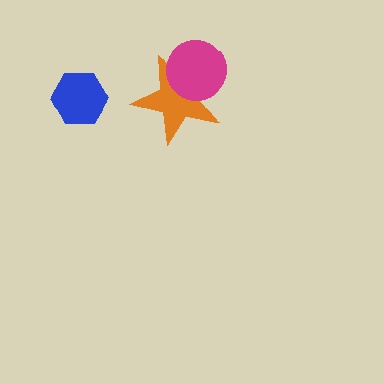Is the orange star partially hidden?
Yes, it is partially covered by another shape.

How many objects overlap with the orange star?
1 object overlaps with the orange star.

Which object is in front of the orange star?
The magenta circle is in front of the orange star.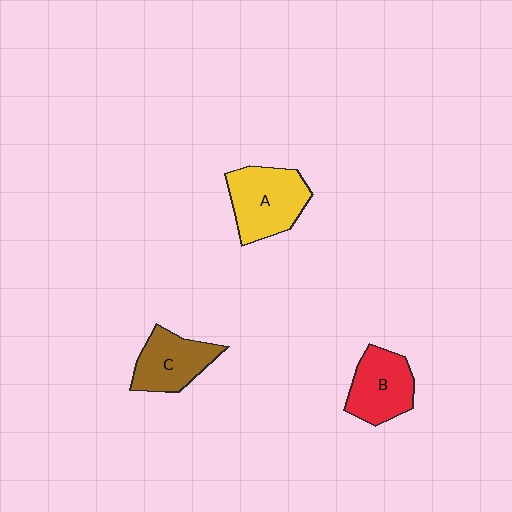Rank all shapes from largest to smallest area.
From largest to smallest: A (yellow), B (red), C (brown).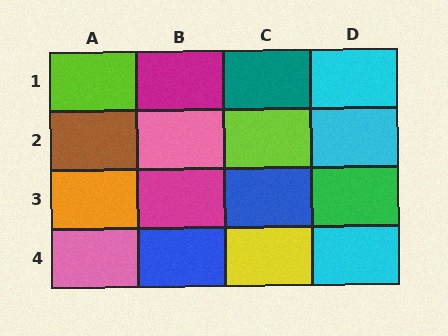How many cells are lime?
2 cells are lime.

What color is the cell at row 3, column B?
Magenta.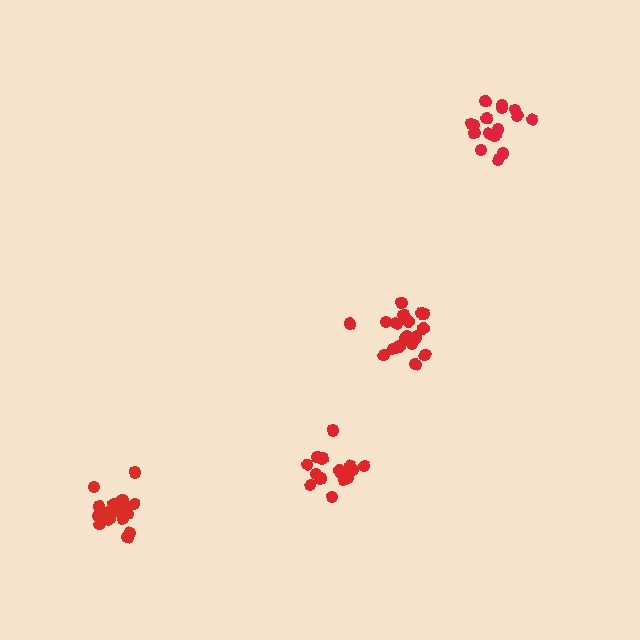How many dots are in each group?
Group 1: 19 dots, Group 2: 15 dots, Group 3: 16 dots, Group 4: 21 dots (71 total).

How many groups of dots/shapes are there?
There are 4 groups.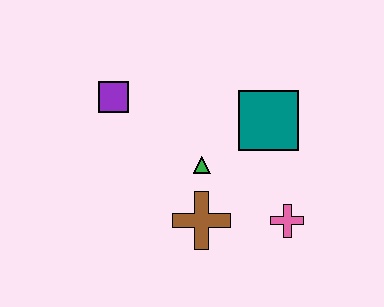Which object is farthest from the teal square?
The purple square is farthest from the teal square.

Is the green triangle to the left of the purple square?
No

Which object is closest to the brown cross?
The green triangle is closest to the brown cross.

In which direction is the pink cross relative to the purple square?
The pink cross is to the right of the purple square.